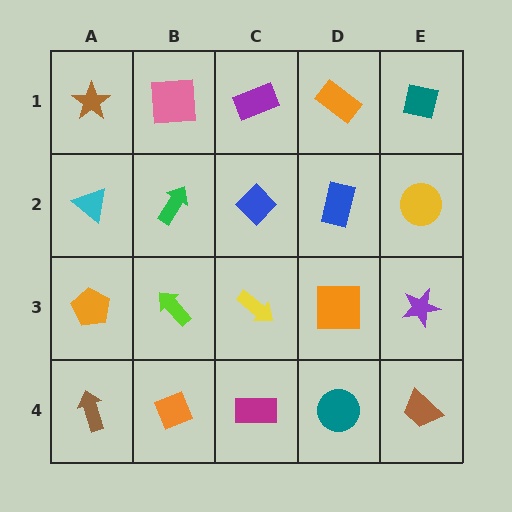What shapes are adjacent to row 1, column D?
A blue rectangle (row 2, column D), a purple rectangle (row 1, column C), a teal square (row 1, column E).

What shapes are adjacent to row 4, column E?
A purple star (row 3, column E), a teal circle (row 4, column D).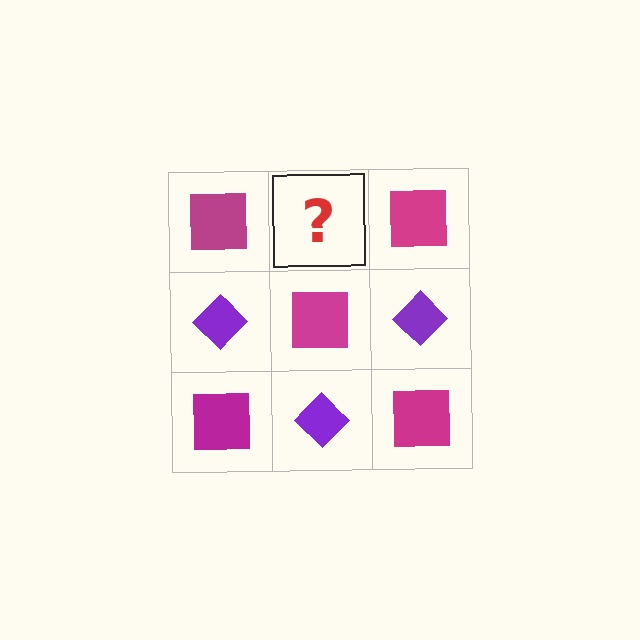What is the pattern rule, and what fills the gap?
The rule is that it alternates magenta square and purple diamond in a checkerboard pattern. The gap should be filled with a purple diamond.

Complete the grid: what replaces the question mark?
The question mark should be replaced with a purple diamond.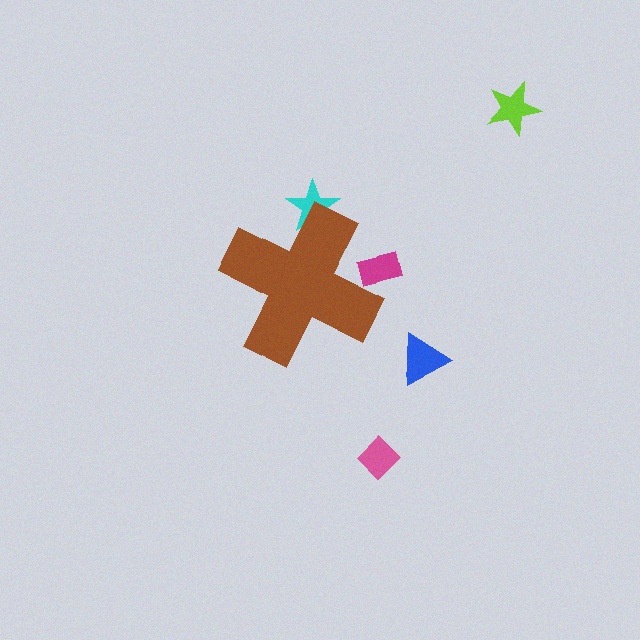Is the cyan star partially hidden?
Yes, the cyan star is partially hidden behind the brown cross.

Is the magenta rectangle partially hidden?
Yes, the magenta rectangle is partially hidden behind the brown cross.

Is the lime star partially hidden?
No, the lime star is fully visible.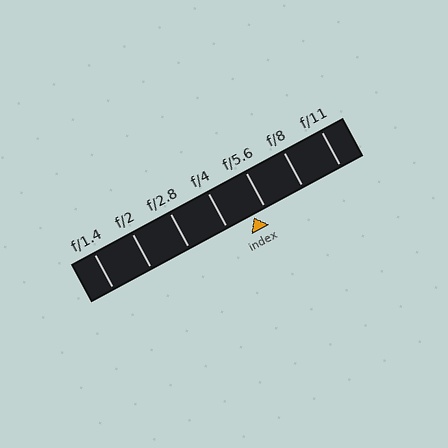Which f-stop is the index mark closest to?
The index mark is closest to f/5.6.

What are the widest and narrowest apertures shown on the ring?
The widest aperture shown is f/1.4 and the narrowest is f/11.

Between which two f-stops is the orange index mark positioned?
The index mark is between f/4 and f/5.6.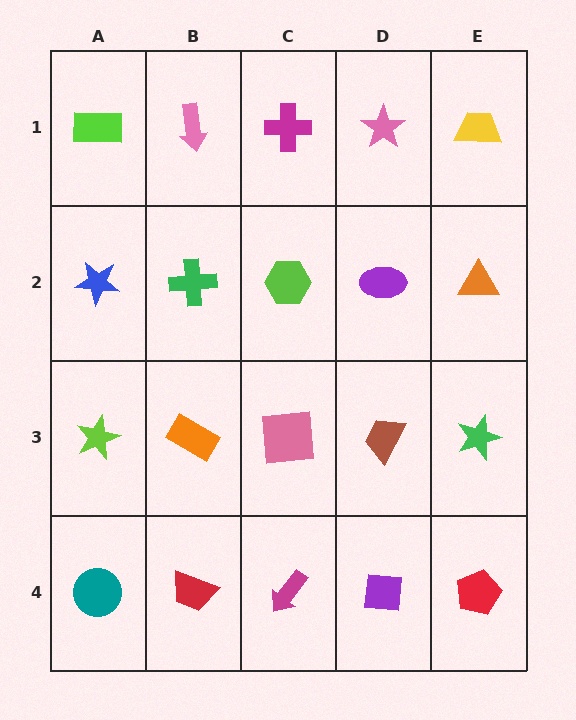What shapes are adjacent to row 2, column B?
A pink arrow (row 1, column B), an orange rectangle (row 3, column B), a blue star (row 2, column A), a lime hexagon (row 2, column C).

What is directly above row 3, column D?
A purple ellipse.